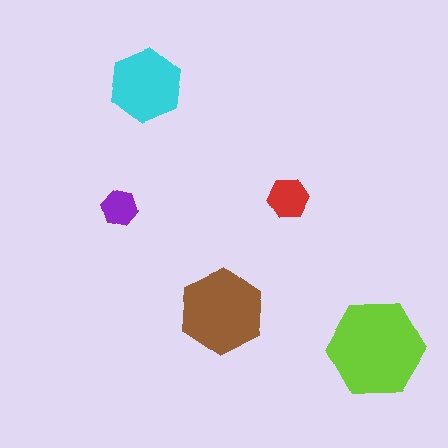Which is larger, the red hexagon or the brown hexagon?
The brown one.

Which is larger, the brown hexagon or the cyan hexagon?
The brown one.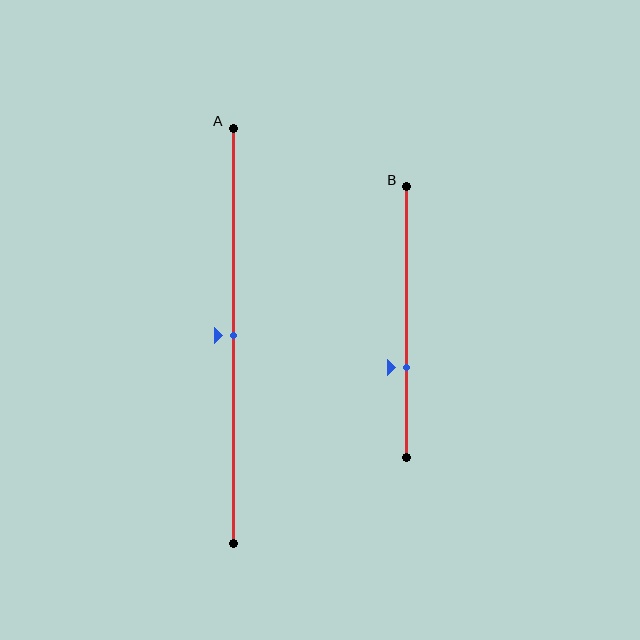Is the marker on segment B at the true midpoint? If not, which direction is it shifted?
No, the marker on segment B is shifted downward by about 17% of the segment length.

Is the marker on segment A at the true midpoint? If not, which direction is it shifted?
Yes, the marker on segment A is at the true midpoint.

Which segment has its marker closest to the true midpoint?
Segment A has its marker closest to the true midpoint.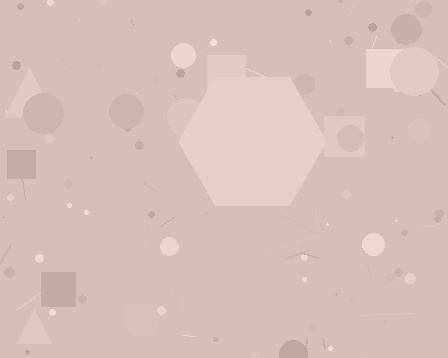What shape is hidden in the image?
A hexagon is hidden in the image.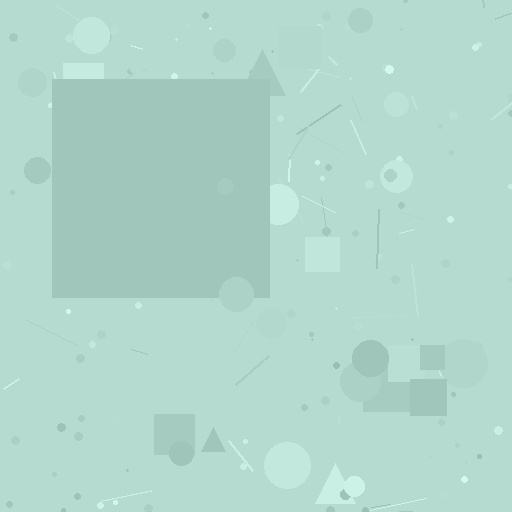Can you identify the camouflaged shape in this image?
The camouflaged shape is a square.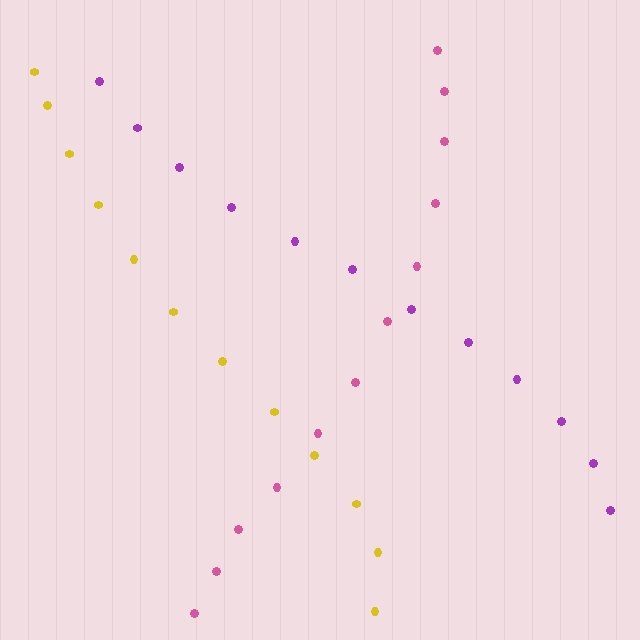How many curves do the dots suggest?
There are 3 distinct paths.